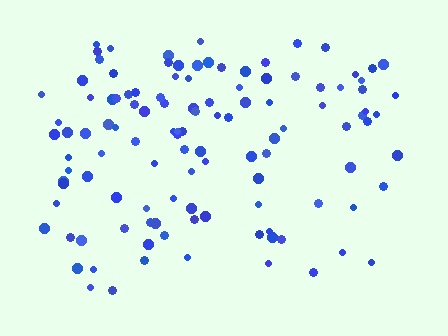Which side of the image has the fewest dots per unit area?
The bottom.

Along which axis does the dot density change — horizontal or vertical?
Vertical.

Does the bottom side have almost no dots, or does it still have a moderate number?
Still a moderate number, just noticeably fewer than the top.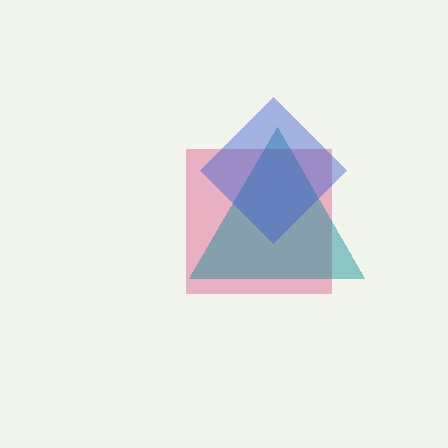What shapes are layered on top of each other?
The layered shapes are: a pink square, a teal triangle, a blue diamond.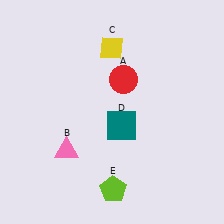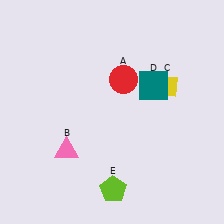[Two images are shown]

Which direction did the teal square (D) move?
The teal square (D) moved up.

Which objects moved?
The objects that moved are: the yellow diamond (C), the teal square (D).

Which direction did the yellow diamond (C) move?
The yellow diamond (C) moved right.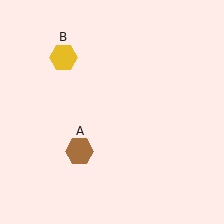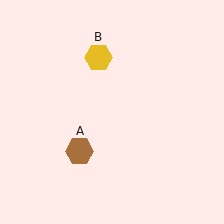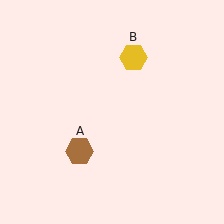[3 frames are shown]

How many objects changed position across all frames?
1 object changed position: yellow hexagon (object B).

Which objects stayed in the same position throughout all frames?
Brown hexagon (object A) remained stationary.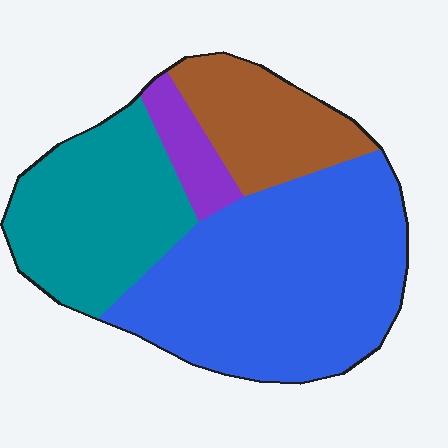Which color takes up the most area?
Blue, at roughly 50%.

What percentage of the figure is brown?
Brown covers 17% of the figure.